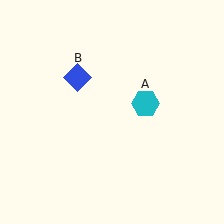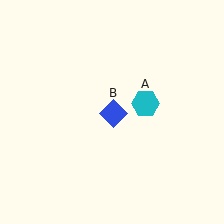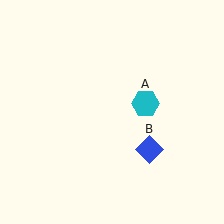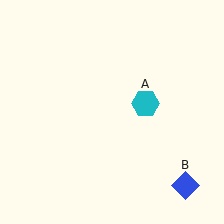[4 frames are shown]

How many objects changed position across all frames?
1 object changed position: blue diamond (object B).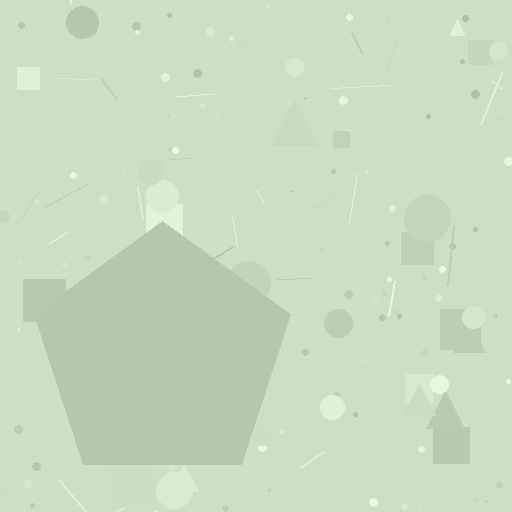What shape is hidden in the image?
A pentagon is hidden in the image.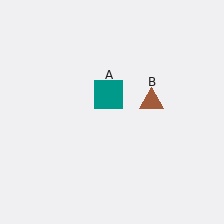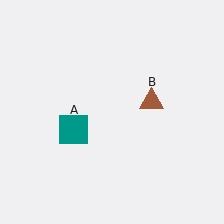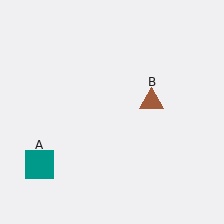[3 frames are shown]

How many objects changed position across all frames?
1 object changed position: teal square (object A).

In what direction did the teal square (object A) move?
The teal square (object A) moved down and to the left.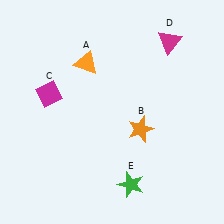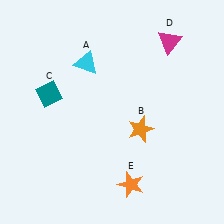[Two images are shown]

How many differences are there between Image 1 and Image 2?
There are 3 differences between the two images.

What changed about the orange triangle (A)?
In Image 1, A is orange. In Image 2, it changed to cyan.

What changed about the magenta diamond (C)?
In Image 1, C is magenta. In Image 2, it changed to teal.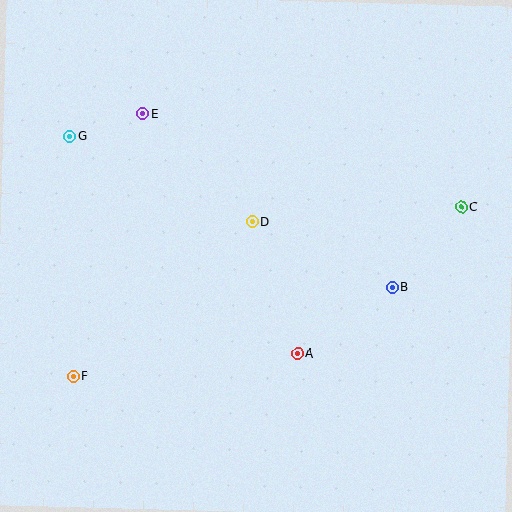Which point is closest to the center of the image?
Point D at (252, 222) is closest to the center.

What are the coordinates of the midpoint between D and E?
The midpoint between D and E is at (197, 168).